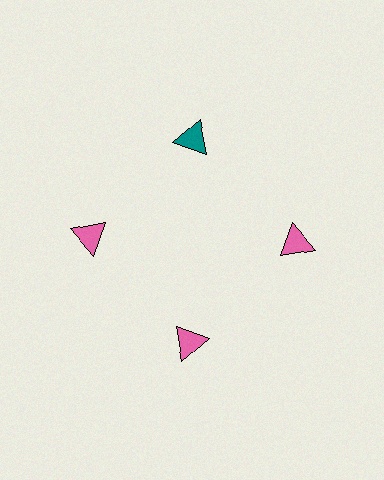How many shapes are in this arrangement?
There are 4 shapes arranged in a ring pattern.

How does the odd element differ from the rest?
It has a different color: teal instead of pink.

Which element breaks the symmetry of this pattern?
The teal triangle at roughly the 12 o'clock position breaks the symmetry. All other shapes are pink triangles.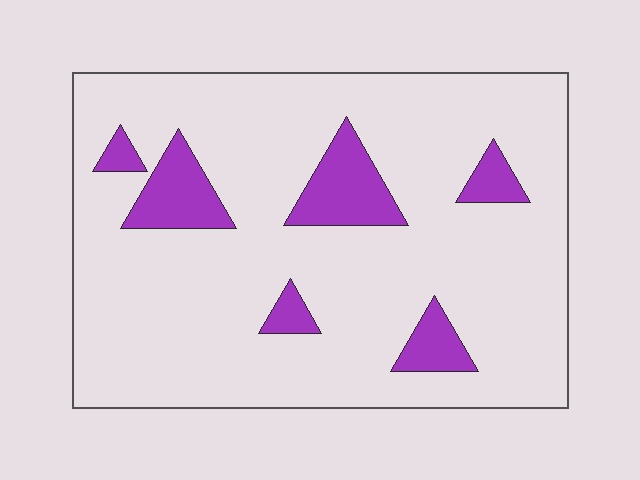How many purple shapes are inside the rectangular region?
6.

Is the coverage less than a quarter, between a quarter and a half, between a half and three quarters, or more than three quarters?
Less than a quarter.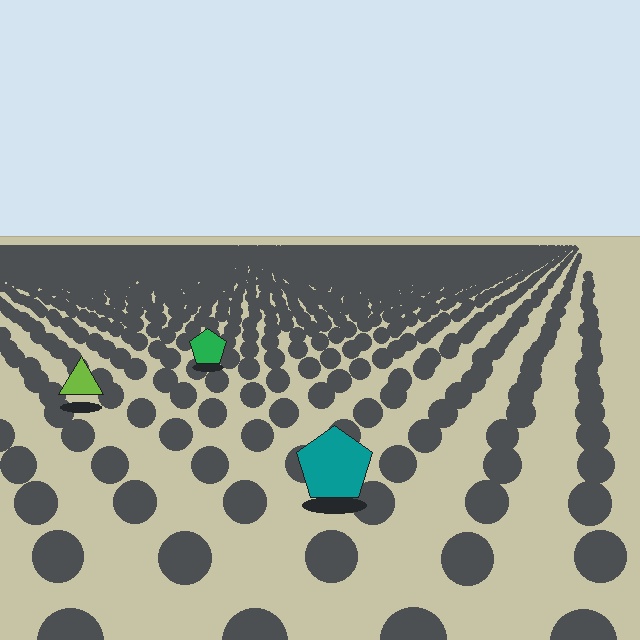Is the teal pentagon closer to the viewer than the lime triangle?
Yes. The teal pentagon is closer — you can tell from the texture gradient: the ground texture is coarser near it.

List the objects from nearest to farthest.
From nearest to farthest: the teal pentagon, the lime triangle, the green pentagon.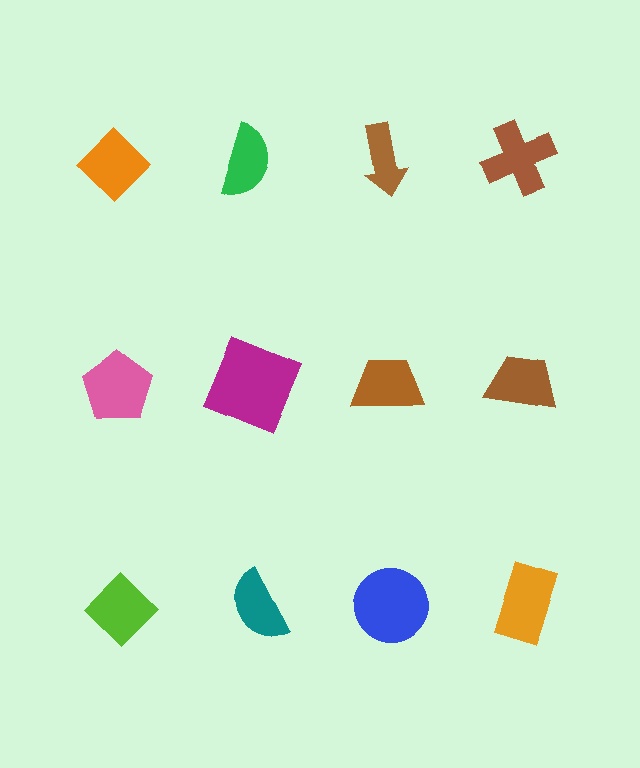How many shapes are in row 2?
4 shapes.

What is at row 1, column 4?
A brown cross.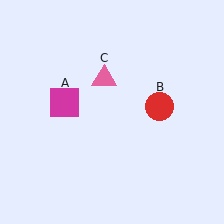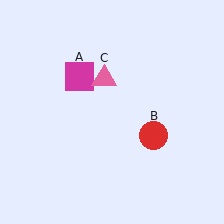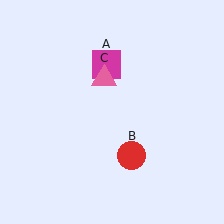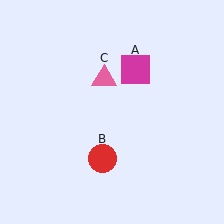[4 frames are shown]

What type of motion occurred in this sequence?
The magenta square (object A), red circle (object B) rotated clockwise around the center of the scene.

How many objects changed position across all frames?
2 objects changed position: magenta square (object A), red circle (object B).